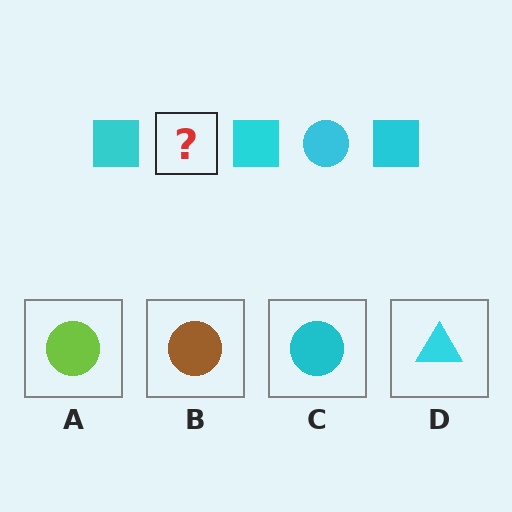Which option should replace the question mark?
Option C.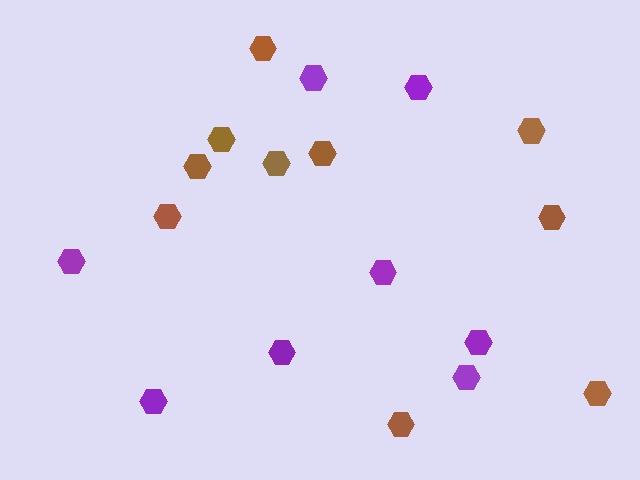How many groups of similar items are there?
There are 2 groups: one group of purple hexagons (8) and one group of brown hexagons (10).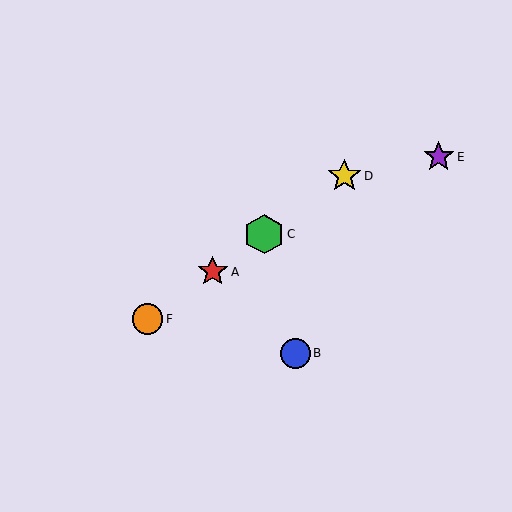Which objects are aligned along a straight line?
Objects A, C, D, F are aligned along a straight line.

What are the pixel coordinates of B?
Object B is at (296, 353).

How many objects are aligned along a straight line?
4 objects (A, C, D, F) are aligned along a straight line.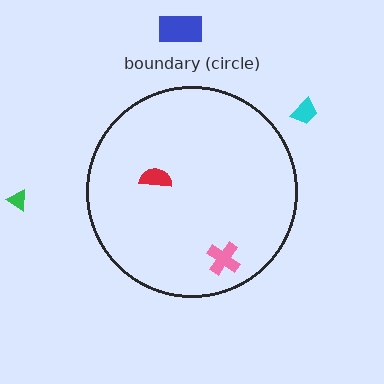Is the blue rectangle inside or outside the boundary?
Outside.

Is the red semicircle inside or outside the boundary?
Inside.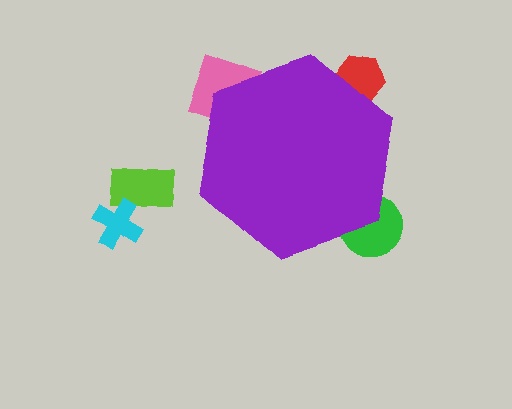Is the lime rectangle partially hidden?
No, the lime rectangle is fully visible.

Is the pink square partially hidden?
Yes, the pink square is partially hidden behind the purple hexagon.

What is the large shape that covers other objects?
A purple hexagon.